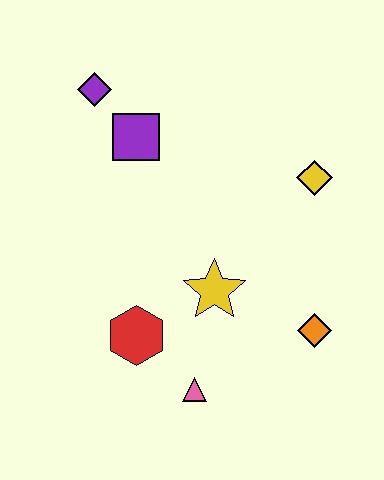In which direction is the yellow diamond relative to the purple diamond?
The yellow diamond is to the right of the purple diamond.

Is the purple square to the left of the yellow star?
Yes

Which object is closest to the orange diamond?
The yellow star is closest to the orange diamond.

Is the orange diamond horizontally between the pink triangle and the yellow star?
No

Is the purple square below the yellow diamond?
No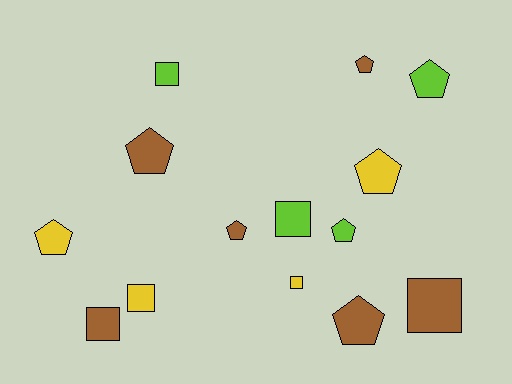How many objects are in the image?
There are 14 objects.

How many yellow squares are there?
There are 2 yellow squares.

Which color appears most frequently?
Brown, with 6 objects.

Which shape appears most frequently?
Pentagon, with 8 objects.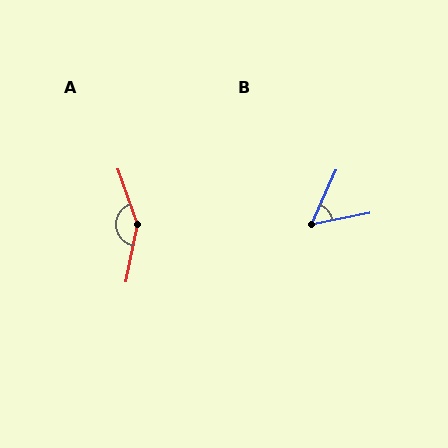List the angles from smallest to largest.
B (55°), A (149°).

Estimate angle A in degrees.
Approximately 149 degrees.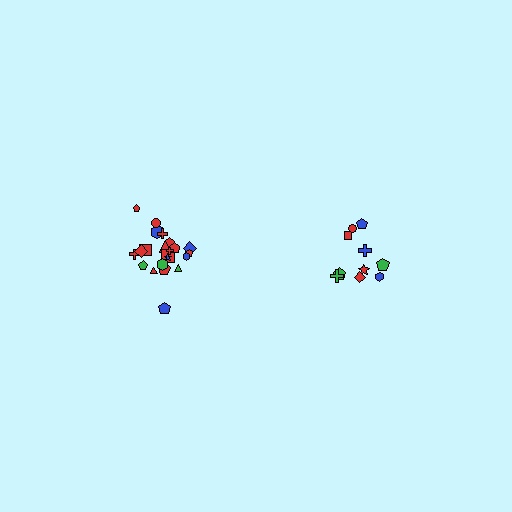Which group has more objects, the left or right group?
The left group.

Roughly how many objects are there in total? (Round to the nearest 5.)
Roughly 30 objects in total.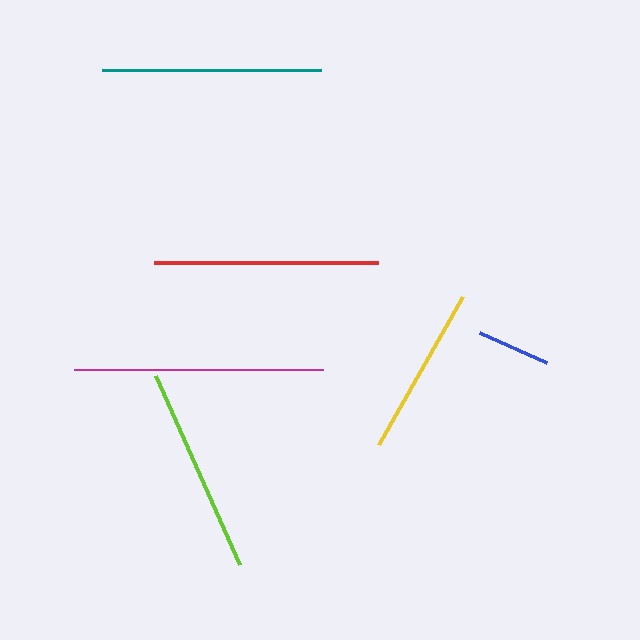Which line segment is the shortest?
The blue line is the shortest at approximately 73 pixels.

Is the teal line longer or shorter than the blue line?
The teal line is longer than the blue line.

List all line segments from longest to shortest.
From longest to shortest: magenta, red, teal, lime, yellow, blue.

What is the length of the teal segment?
The teal segment is approximately 220 pixels long.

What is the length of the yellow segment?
The yellow segment is approximately 171 pixels long.